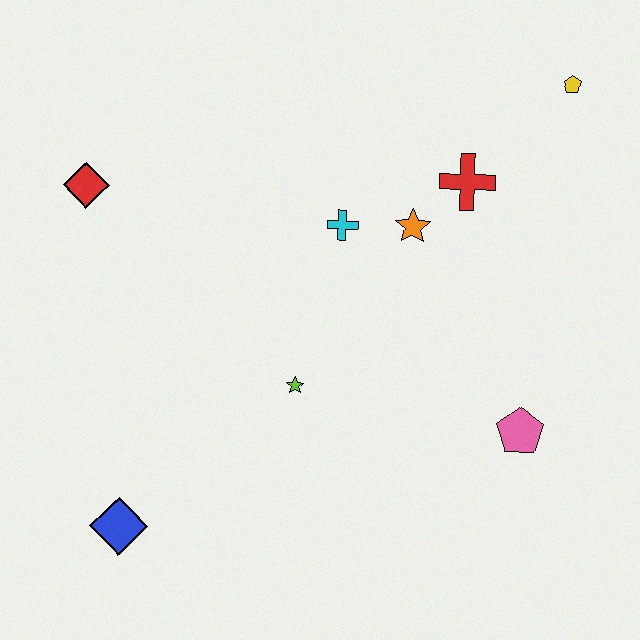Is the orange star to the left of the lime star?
No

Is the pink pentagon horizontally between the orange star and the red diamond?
No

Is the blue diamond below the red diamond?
Yes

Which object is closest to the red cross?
The orange star is closest to the red cross.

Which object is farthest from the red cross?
The blue diamond is farthest from the red cross.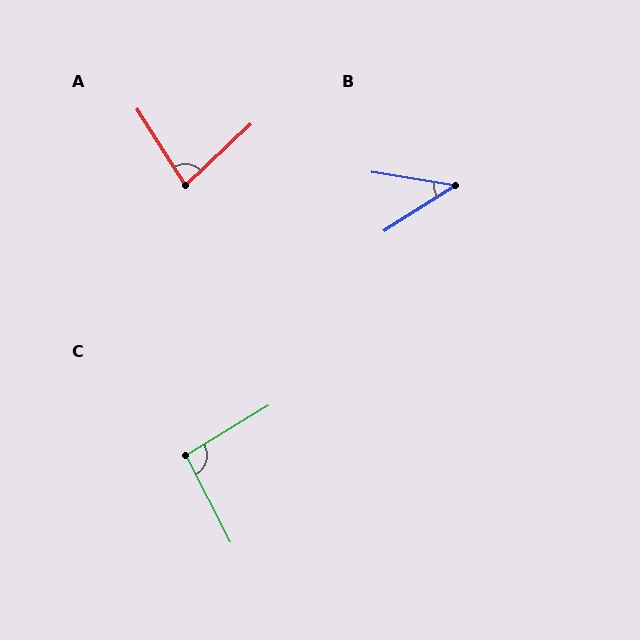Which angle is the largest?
C, at approximately 93 degrees.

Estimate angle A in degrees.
Approximately 79 degrees.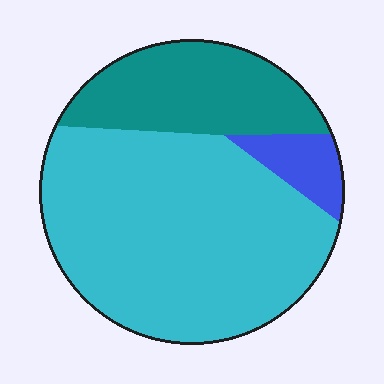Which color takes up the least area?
Blue, at roughly 5%.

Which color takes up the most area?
Cyan, at roughly 65%.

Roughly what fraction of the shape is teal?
Teal takes up about one quarter (1/4) of the shape.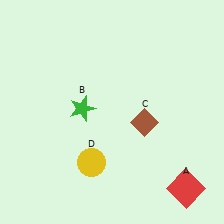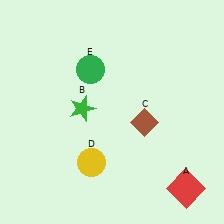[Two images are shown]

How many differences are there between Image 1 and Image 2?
There is 1 difference between the two images.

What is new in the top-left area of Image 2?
A green circle (E) was added in the top-left area of Image 2.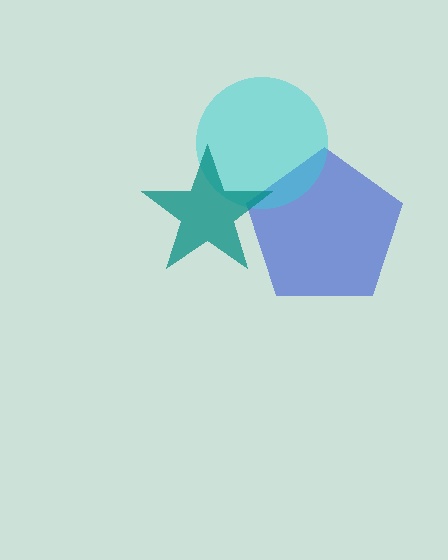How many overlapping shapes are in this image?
There are 3 overlapping shapes in the image.